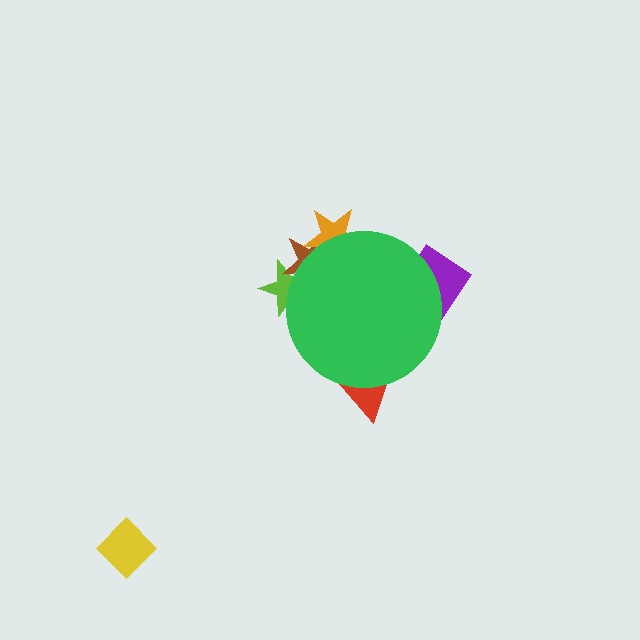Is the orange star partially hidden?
Yes, the orange star is partially hidden behind the green circle.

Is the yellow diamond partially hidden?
No, the yellow diamond is fully visible.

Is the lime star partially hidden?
Yes, the lime star is partially hidden behind the green circle.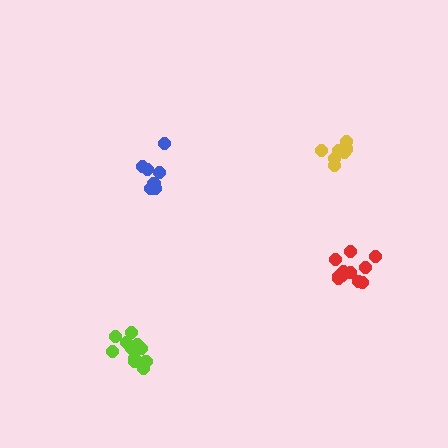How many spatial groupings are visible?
There are 4 spatial groupings.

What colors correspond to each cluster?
The clusters are colored: red, lime, blue, yellow.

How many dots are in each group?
Group 1: 11 dots, Group 2: 11 dots, Group 3: 7 dots, Group 4: 8 dots (37 total).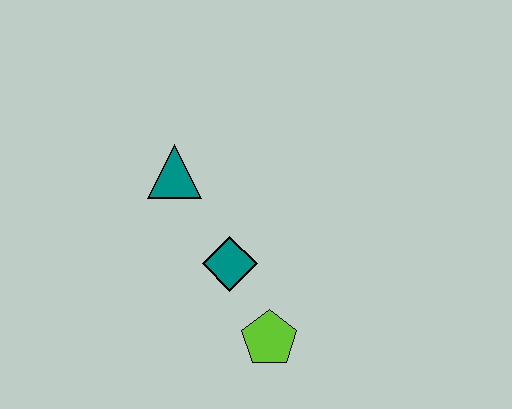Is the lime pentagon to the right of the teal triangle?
Yes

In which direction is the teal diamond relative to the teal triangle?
The teal diamond is below the teal triangle.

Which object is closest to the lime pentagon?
The teal diamond is closest to the lime pentagon.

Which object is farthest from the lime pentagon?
The teal triangle is farthest from the lime pentagon.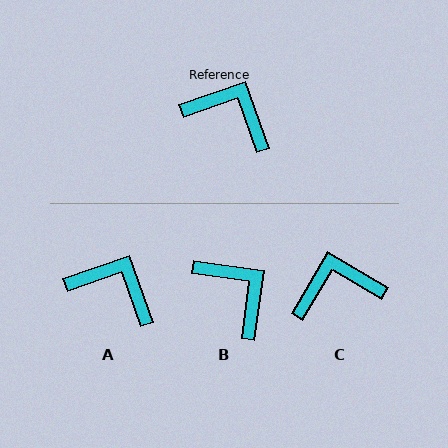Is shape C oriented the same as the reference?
No, it is off by about 40 degrees.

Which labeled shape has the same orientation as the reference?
A.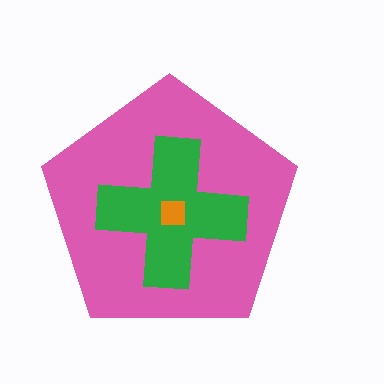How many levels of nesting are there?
3.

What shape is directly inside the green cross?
The orange square.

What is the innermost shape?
The orange square.